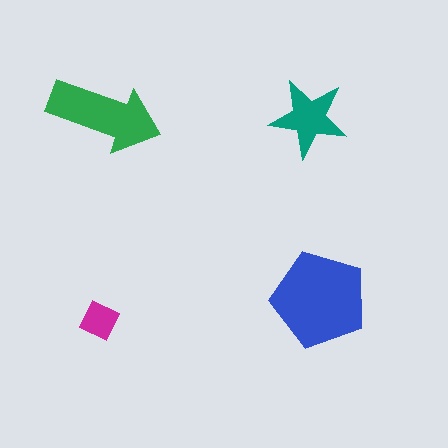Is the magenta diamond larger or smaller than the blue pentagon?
Smaller.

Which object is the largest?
The blue pentagon.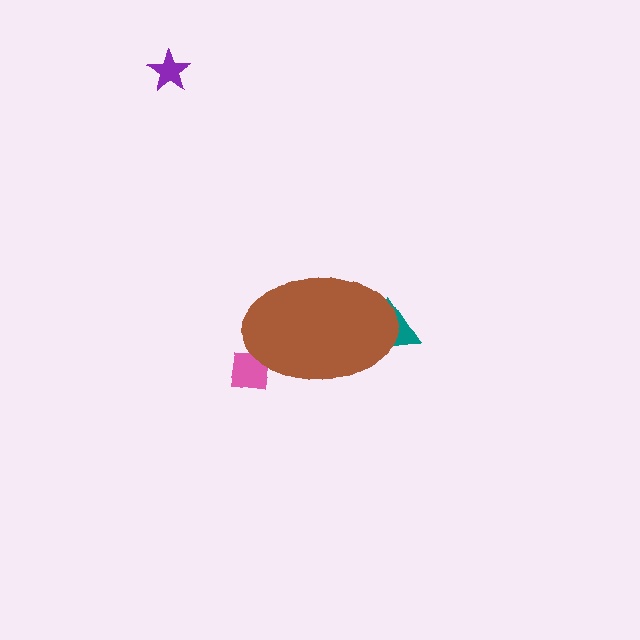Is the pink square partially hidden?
Yes, the pink square is partially hidden behind the brown ellipse.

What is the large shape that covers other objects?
A brown ellipse.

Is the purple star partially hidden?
No, the purple star is fully visible.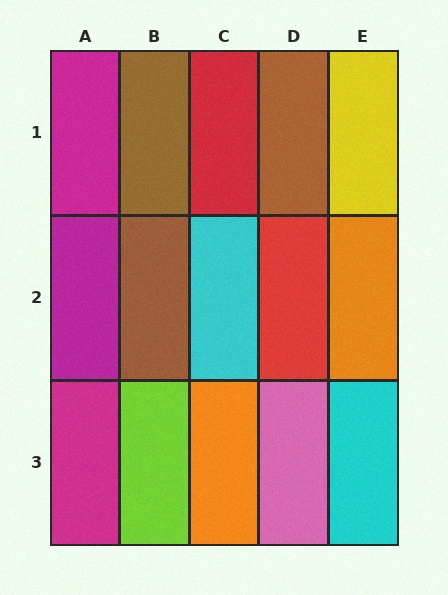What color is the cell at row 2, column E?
Orange.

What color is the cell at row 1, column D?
Brown.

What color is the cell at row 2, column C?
Cyan.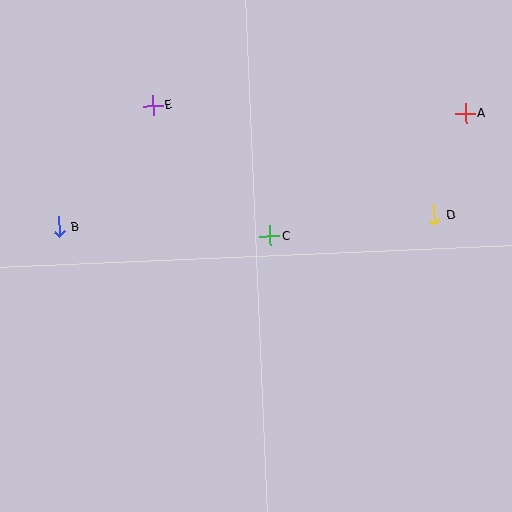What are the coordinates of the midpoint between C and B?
The midpoint between C and B is at (164, 232).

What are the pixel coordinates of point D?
Point D is at (434, 215).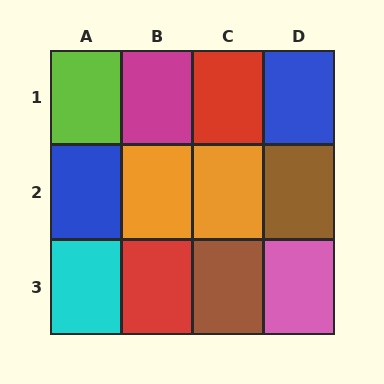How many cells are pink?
1 cell is pink.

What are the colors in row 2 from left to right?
Blue, orange, orange, brown.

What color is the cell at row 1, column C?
Red.